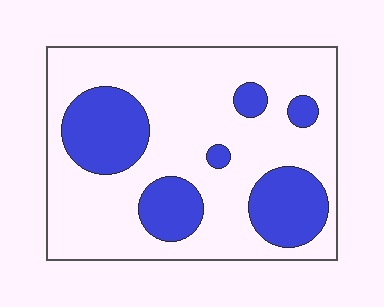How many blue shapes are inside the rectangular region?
6.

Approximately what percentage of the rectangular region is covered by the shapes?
Approximately 25%.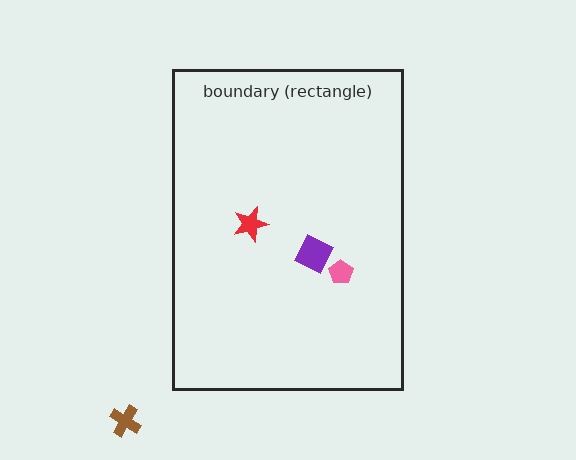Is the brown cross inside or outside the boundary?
Outside.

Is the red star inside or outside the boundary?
Inside.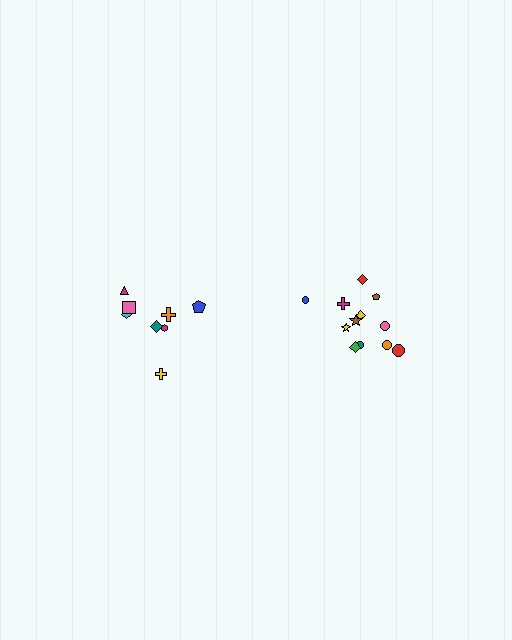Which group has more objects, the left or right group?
The right group.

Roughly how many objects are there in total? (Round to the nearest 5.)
Roughly 20 objects in total.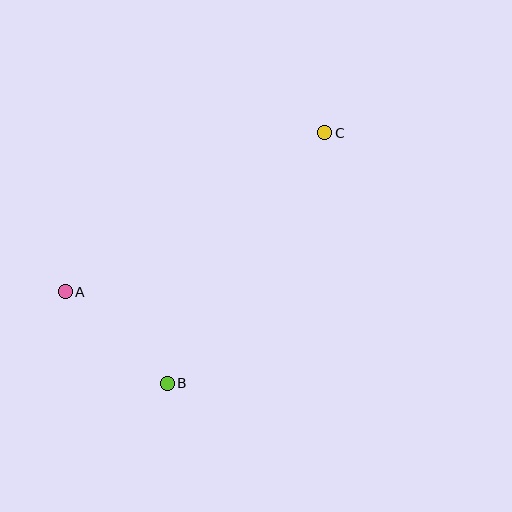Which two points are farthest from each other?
Points A and C are farthest from each other.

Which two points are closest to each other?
Points A and B are closest to each other.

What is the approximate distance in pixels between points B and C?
The distance between B and C is approximately 296 pixels.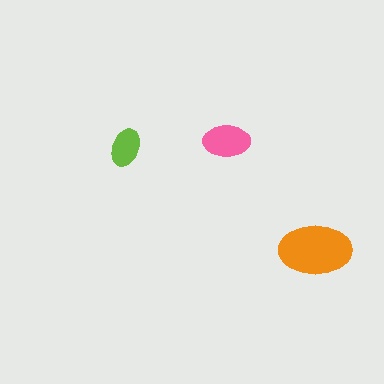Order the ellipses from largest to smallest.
the orange one, the pink one, the lime one.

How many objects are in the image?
There are 3 objects in the image.